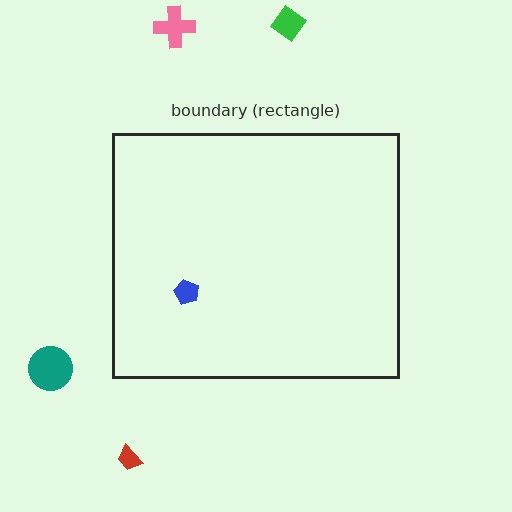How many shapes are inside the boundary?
1 inside, 4 outside.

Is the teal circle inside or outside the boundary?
Outside.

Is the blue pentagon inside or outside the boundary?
Inside.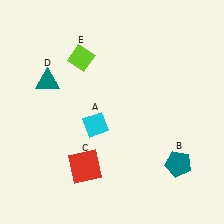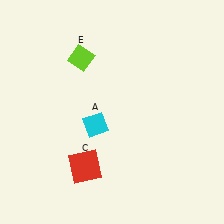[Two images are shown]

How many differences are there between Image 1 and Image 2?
There are 2 differences between the two images.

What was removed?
The teal triangle (D), the teal pentagon (B) were removed in Image 2.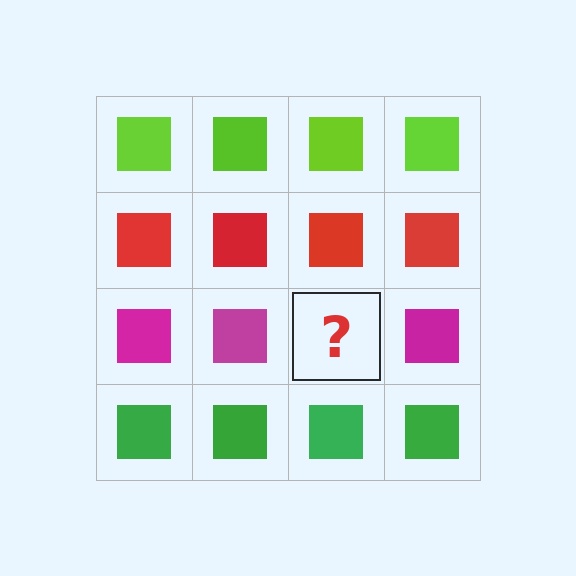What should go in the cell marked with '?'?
The missing cell should contain a magenta square.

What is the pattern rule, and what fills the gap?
The rule is that each row has a consistent color. The gap should be filled with a magenta square.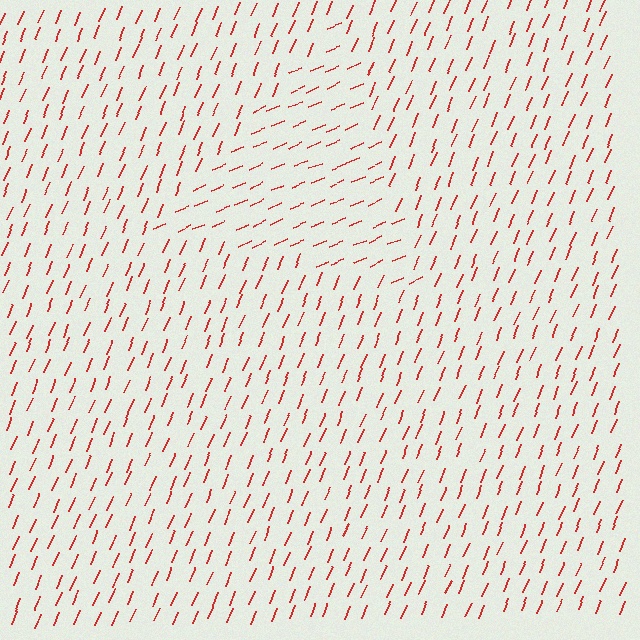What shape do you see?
I see a triangle.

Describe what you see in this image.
The image is filled with small red line segments. A triangle region in the image has lines oriented differently from the surrounding lines, creating a visible texture boundary.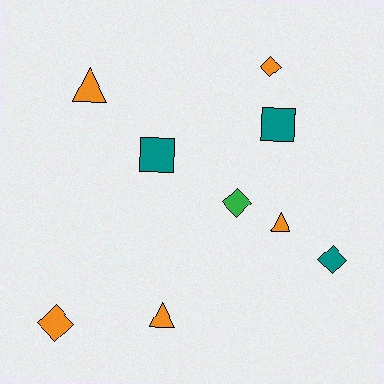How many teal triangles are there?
There are no teal triangles.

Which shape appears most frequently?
Diamond, with 4 objects.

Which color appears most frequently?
Orange, with 5 objects.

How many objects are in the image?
There are 9 objects.